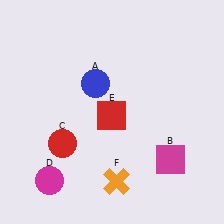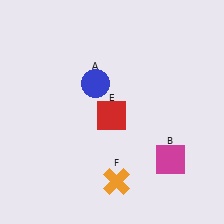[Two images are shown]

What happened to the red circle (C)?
The red circle (C) was removed in Image 2. It was in the bottom-left area of Image 1.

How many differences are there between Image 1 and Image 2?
There are 2 differences between the two images.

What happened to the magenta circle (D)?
The magenta circle (D) was removed in Image 2. It was in the bottom-left area of Image 1.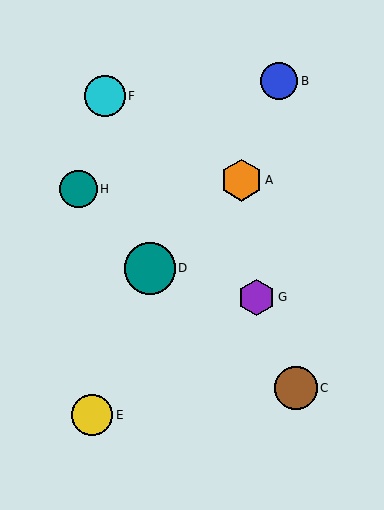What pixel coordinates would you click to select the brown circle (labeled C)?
Click at (296, 388) to select the brown circle C.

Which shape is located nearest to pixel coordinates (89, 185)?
The teal circle (labeled H) at (79, 189) is nearest to that location.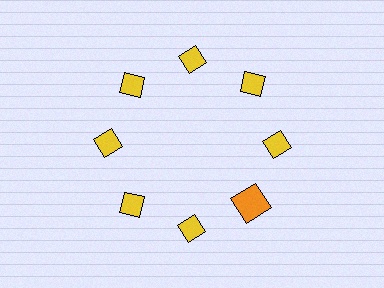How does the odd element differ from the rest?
It differs in both color (orange instead of yellow) and shape (square instead of diamond).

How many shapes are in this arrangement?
There are 8 shapes arranged in a ring pattern.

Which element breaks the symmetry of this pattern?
The orange square at roughly the 4 o'clock position breaks the symmetry. All other shapes are yellow diamonds.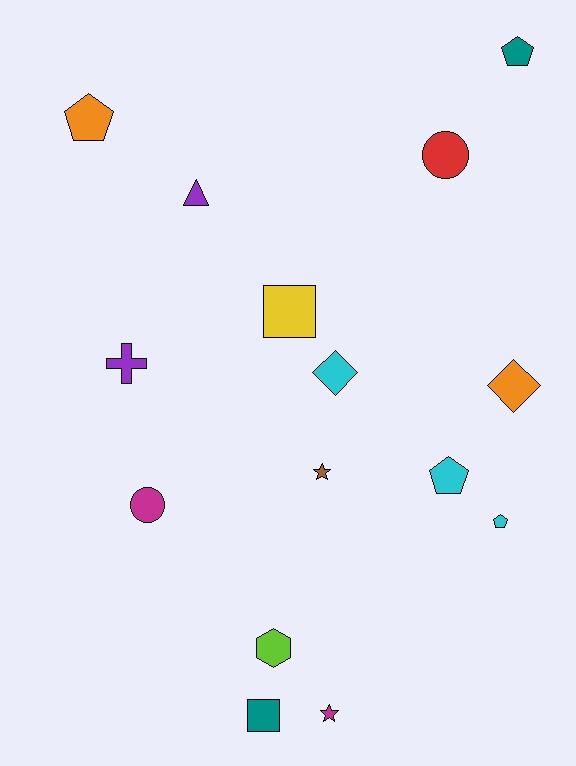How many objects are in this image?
There are 15 objects.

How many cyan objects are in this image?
There are 3 cyan objects.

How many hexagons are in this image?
There is 1 hexagon.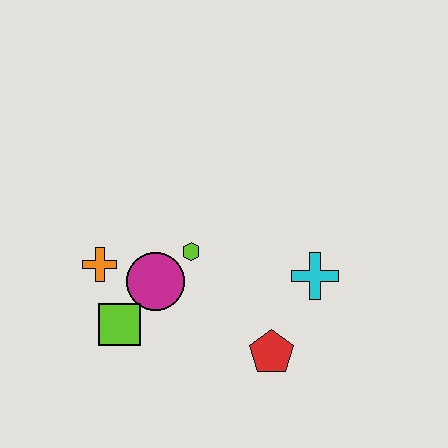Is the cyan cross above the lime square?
Yes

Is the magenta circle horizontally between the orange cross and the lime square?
No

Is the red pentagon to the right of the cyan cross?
No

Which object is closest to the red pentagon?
The cyan cross is closest to the red pentagon.